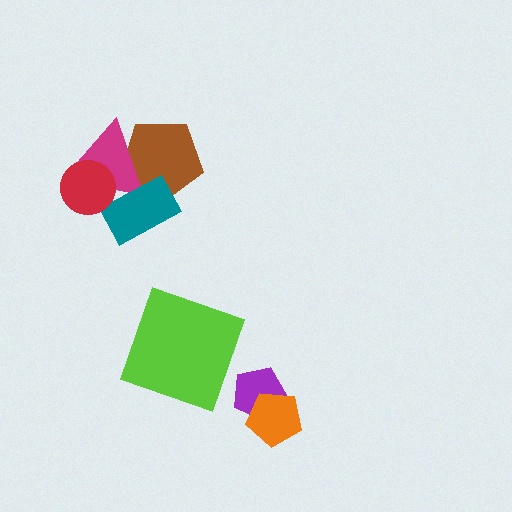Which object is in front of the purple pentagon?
The orange pentagon is in front of the purple pentagon.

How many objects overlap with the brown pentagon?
2 objects overlap with the brown pentagon.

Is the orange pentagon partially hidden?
No, no other shape covers it.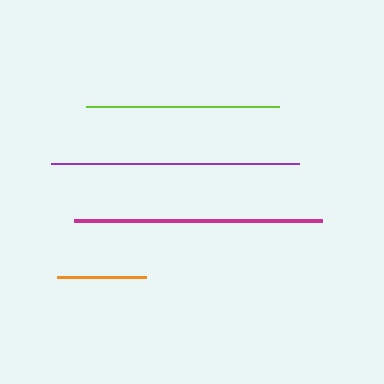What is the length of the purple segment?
The purple segment is approximately 248 pixels long.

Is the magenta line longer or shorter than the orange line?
The magenta line is longer than the orange line.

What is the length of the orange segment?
The orange segment is approximately 89 pixels long.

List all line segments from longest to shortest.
From longest to shortest: magenta, purple, lime, orange.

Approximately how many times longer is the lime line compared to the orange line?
The lime line is approximately 2.2 times the length of the orange line.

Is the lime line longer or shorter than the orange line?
The lime line is longer than the orange line.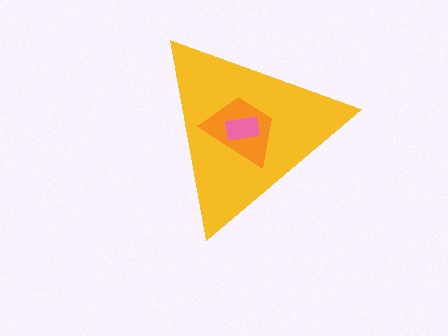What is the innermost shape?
The pink rectangle.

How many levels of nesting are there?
3.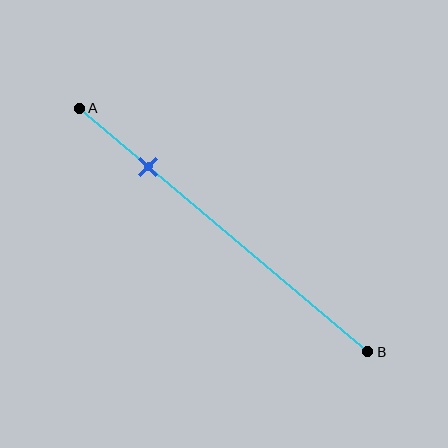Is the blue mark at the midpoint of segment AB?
No, the mark is at about 25% from A, not at the 50% midpoint.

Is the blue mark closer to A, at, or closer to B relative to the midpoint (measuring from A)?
The blue mark is closer to point A than the midpoint of segment AB.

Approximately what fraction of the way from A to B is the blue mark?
The blue mark is approximately 25% of the way from A to B.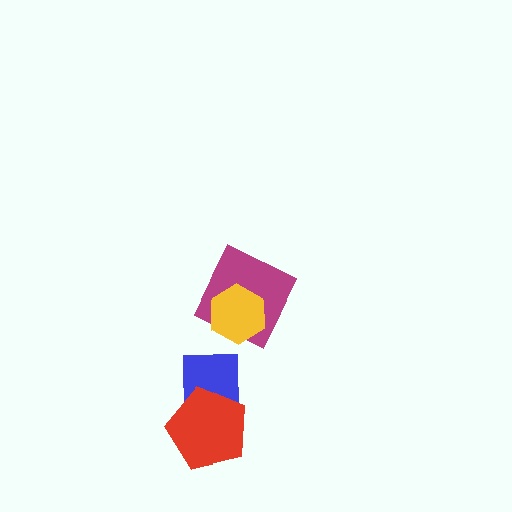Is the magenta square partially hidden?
Yes, it is partially covered by another shape.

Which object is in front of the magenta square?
The yellow hexagon is in front of the magenta square.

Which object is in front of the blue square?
The red pentagon is in front of the blue square.